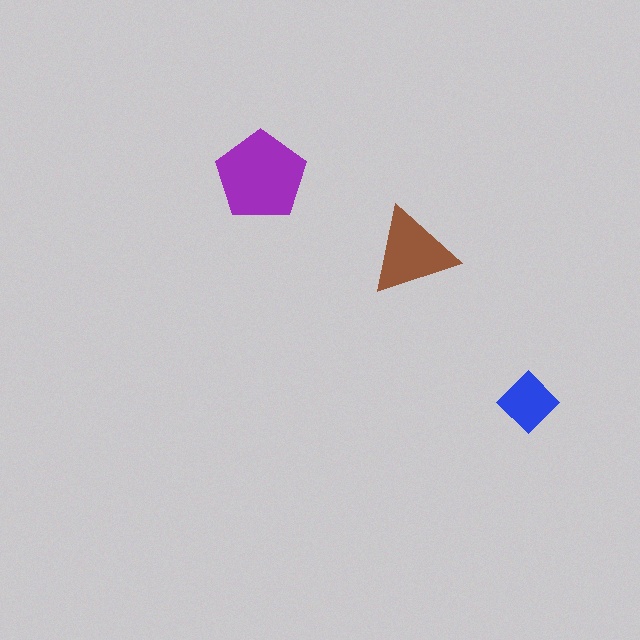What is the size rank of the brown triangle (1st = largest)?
2nd.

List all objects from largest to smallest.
The purple pentagon, the brown triangle, the blue diamond.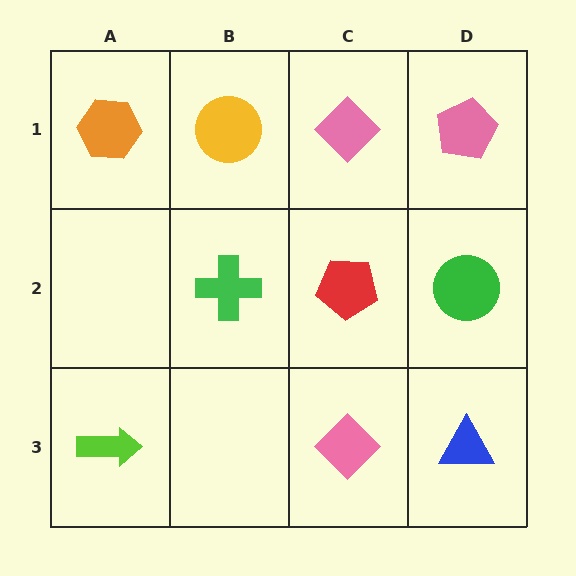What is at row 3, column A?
A lime arrow.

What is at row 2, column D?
A green circle.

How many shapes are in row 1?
4 shapes.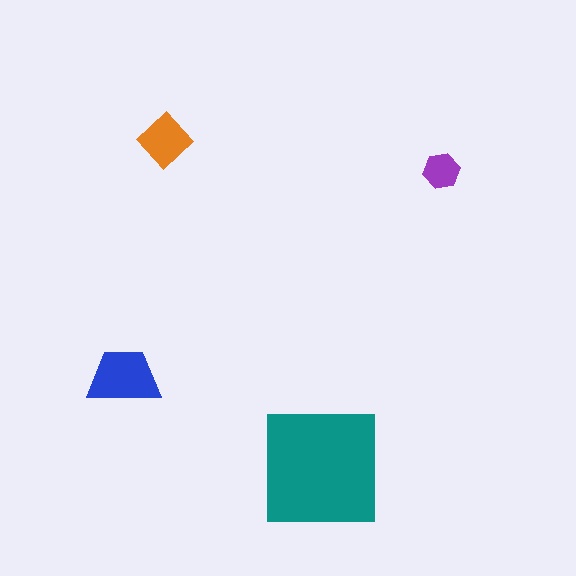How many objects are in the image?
There are 4 objects in the image.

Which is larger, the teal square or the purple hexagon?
The teal square.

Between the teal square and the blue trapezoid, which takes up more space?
The teal square.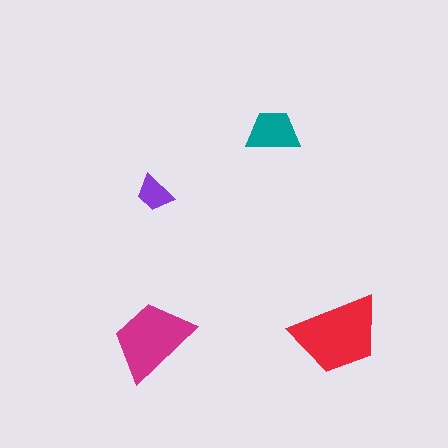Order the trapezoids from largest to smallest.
the red one, the magenta one, the teal one, the purple one.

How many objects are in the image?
There are 4 objects in the image.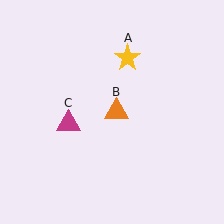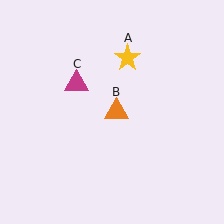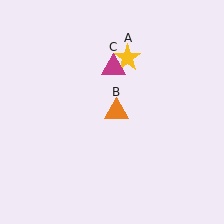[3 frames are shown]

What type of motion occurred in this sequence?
The magenta triangle (object C) rotated clockwise around the center of the scene.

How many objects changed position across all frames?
1 object changed position: magenta triangle (object C).